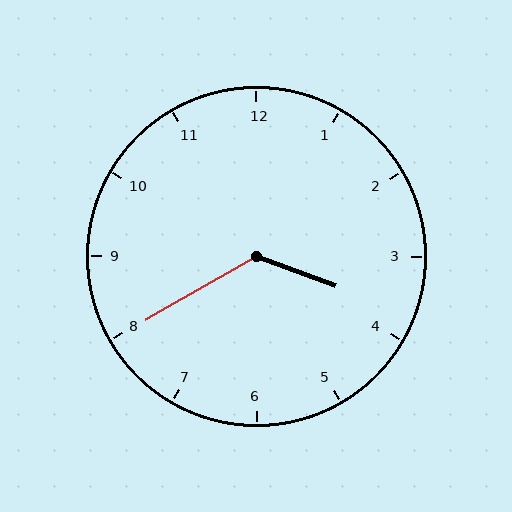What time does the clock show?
3:40.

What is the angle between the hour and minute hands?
Approximately 130 degrees.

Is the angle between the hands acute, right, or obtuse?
It is obtuse.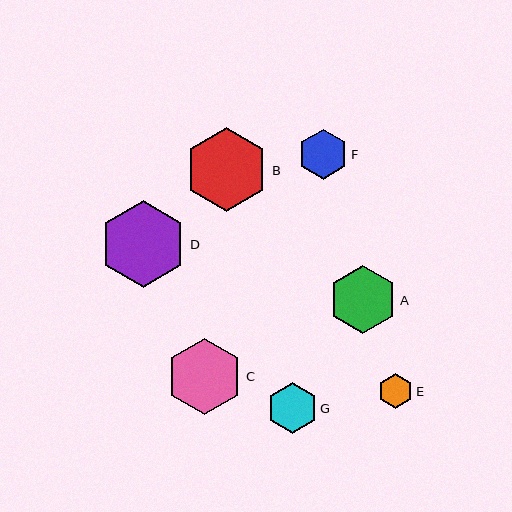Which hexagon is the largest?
Hexagon D is the largest with a size of approximately 87 pixels.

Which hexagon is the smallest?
Hexagon E is the smallest with a size of approximately 34 pixels.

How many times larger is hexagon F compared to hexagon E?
Hexagon F is approximately 1.5 times the size of hexagon E.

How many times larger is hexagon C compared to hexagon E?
Hexagon C is approximately 2.2 times the size of hexagon E.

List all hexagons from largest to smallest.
From largest to smallest: D, B, C, A, G, F, E.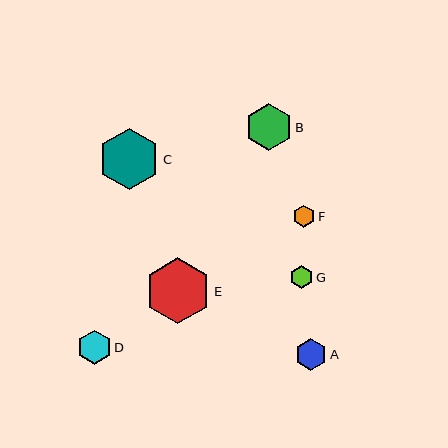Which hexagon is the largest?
Hexagon E is the largest with a size of approximately 66 pixels.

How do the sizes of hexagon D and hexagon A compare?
Hexagon D and hexagon A are approximately the same size.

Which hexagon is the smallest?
Hexagon F is the smallest with a size of approximately 22 pixels.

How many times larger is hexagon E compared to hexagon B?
Hexagon E is approximately 1.4 times the size of hexagon B.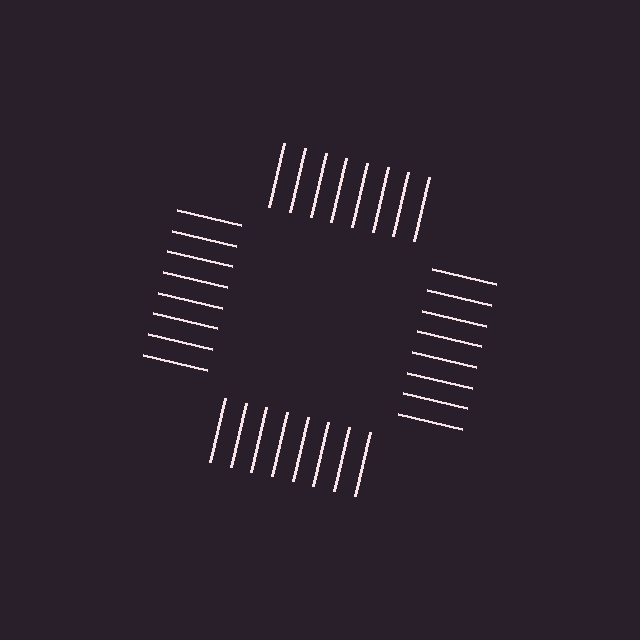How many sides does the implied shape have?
4 sides — the line-ends trace a square.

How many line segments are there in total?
32 — 8 along each of the 4 edges.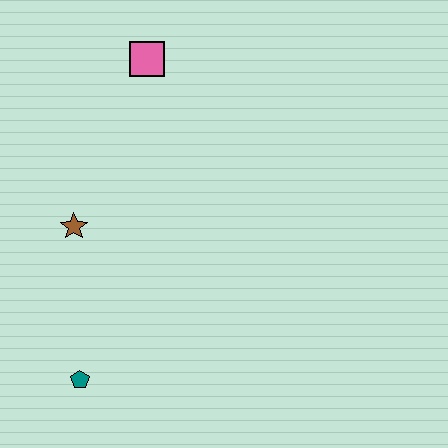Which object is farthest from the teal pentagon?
The pink square is farthest from the teal pentagon.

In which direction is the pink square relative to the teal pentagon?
The pink square is above the teal pentagon.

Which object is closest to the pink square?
The brown star is closest to the pink square.